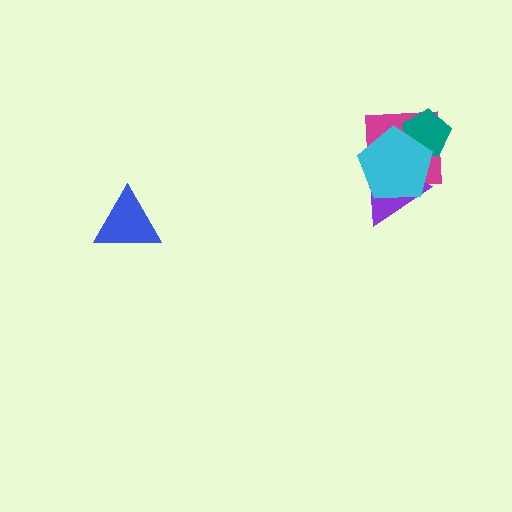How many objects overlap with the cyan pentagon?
3 objects overlap with the cyan pentagon.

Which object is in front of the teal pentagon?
The cyan pentagon is in front of the teal pentagon.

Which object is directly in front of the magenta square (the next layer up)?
The teal pentagon is directly in front of the magenta square.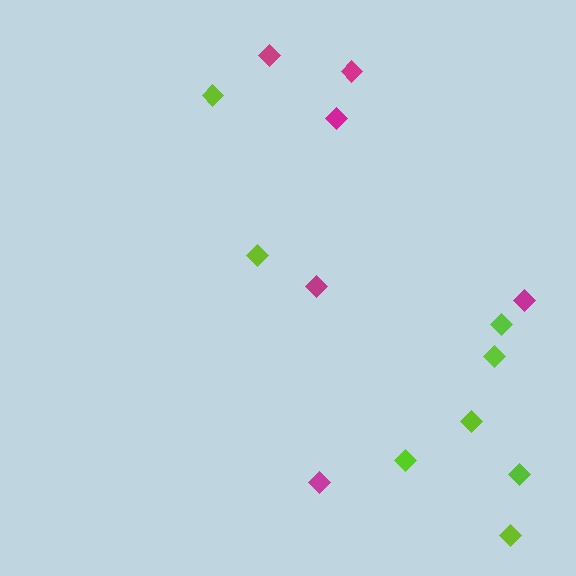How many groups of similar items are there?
There are 2 groups: one group of lime diamonds (8) and one group of magenta diamonds (6).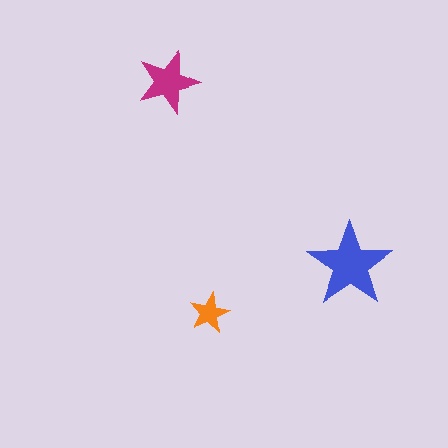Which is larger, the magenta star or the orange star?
The magenta one.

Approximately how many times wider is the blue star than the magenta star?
About 1.5 times wider.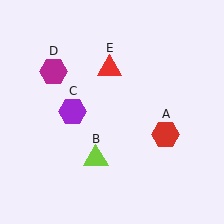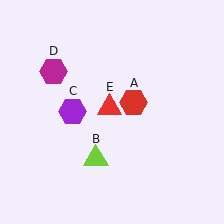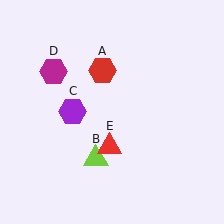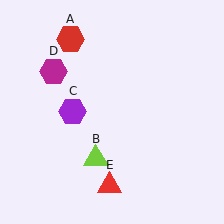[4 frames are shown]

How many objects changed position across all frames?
2 objects changed position: red hexagon (object A), red triangle (object E).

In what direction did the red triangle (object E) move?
The red triangle (object E) moved down.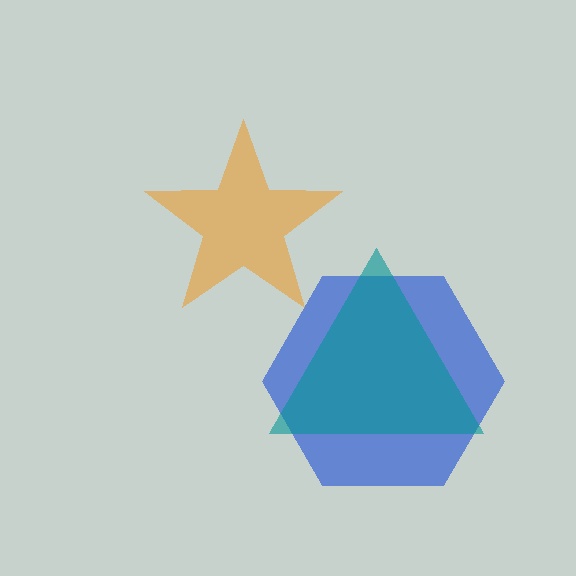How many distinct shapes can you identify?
There are 3 distinct shapes: a blue hexagon, a teal triangle, an orange star.